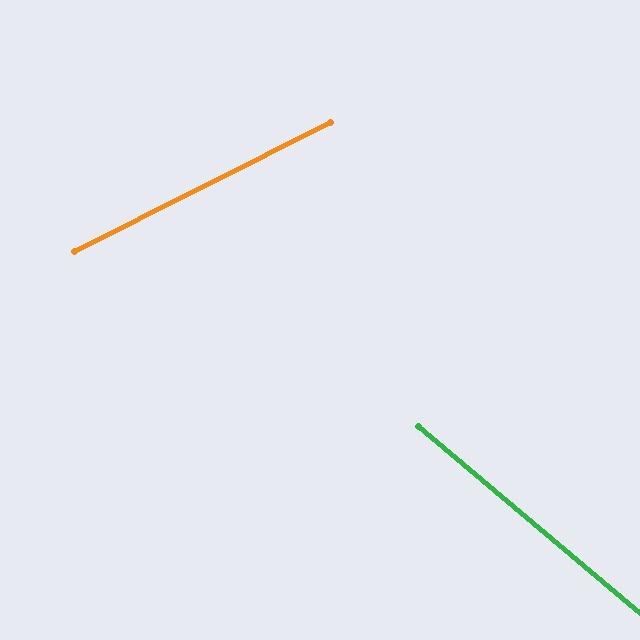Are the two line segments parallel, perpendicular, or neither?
Neither parallel nor perpendicular — they differ by about 67°.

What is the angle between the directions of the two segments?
Approximately 67 degrees.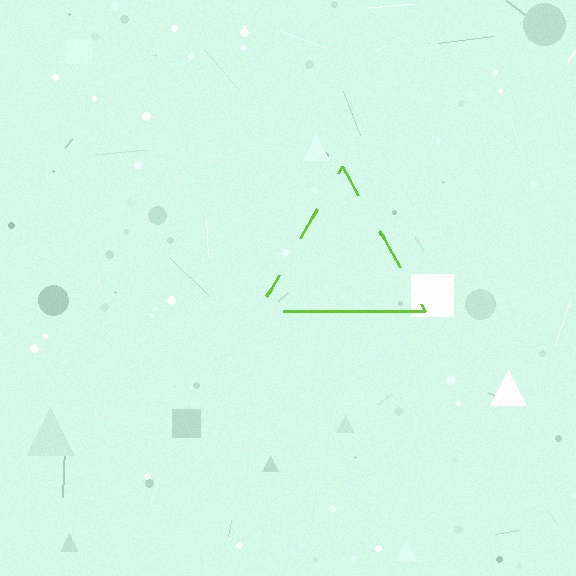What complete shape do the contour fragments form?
The contour fragments form a triangle.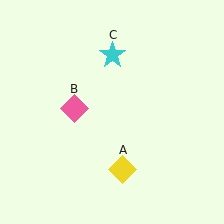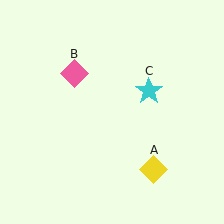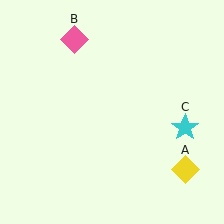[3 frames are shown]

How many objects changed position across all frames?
3 objects changed position: yellow diamond (object A), pink diamond (object B), cyan star (object C).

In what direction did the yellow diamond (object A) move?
The yellow diamond (object A) moved right.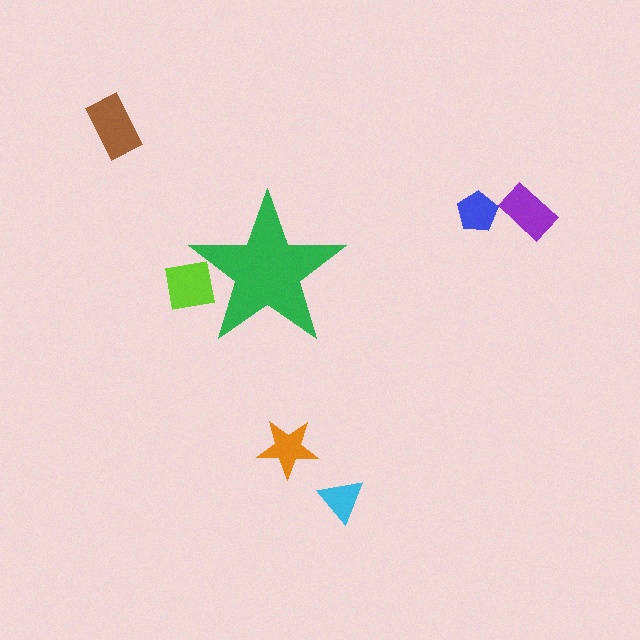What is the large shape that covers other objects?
A green star.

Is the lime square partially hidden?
Yes, the lime square is partially hidden behind the green star.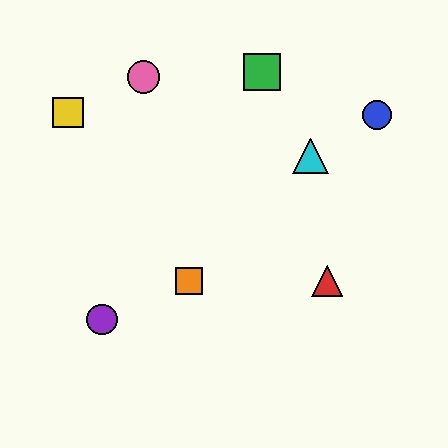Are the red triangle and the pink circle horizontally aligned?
No, the red triangle is at y≈281 and the pink circle is at y≈77.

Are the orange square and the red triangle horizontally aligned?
Yes, both are at y≈281.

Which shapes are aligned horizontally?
The red triangle, the orange square are aligned horizontally.